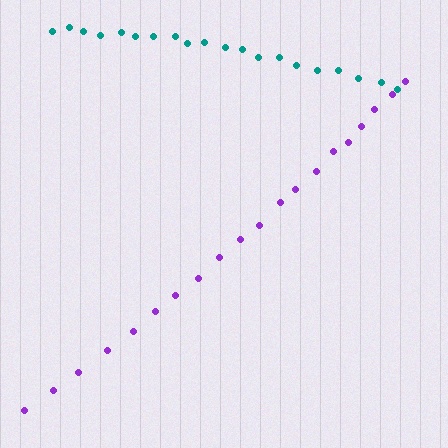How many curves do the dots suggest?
There are 2 distinct paths.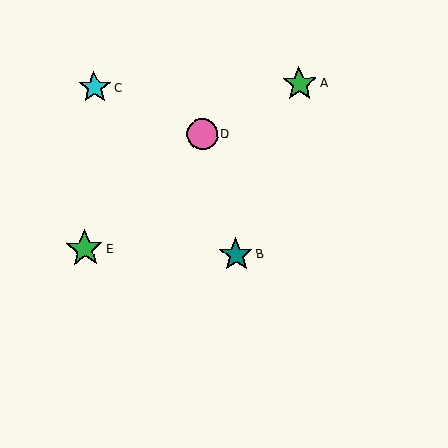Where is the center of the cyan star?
The center of the cyan star is at (94, 88).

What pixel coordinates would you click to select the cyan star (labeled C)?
Click at (94, 88) to select the cyan star C.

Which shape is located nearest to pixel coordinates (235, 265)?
The teal star (labeled B) at (236, 255) is nearest to that location.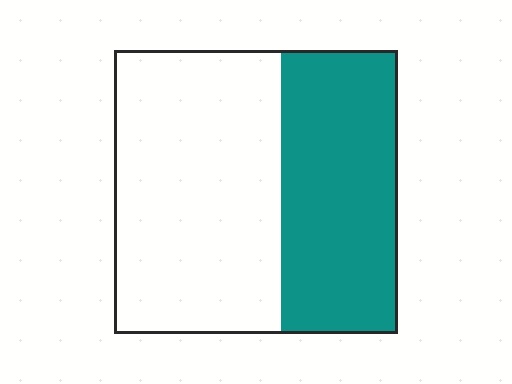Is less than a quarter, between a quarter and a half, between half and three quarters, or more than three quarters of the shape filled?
Between a quarter and a half.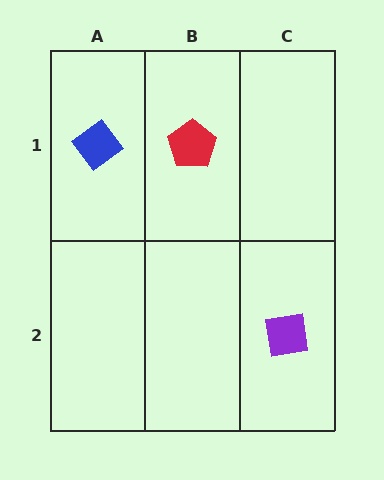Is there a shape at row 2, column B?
No, that cell is empty.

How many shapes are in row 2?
1 shape.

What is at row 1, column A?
A blue diamond.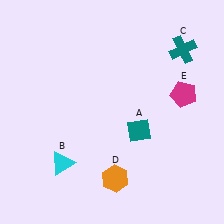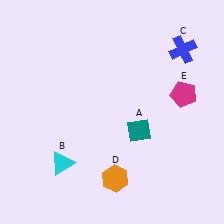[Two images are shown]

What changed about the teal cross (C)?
In Image 1, C is teal. In Image 2, it changed to blue.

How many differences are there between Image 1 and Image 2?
There is 1 difference between the two images.